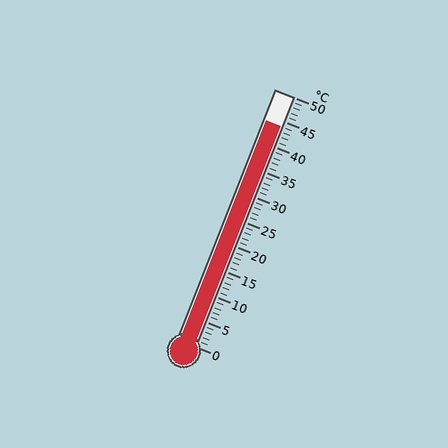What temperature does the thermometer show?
The thermometer shows approximately 44°C.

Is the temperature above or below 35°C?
The temperature is above 35°C.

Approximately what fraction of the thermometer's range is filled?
The thermometer is filled to approximately 90% of its range.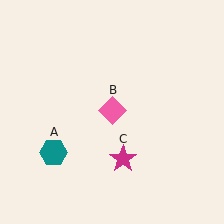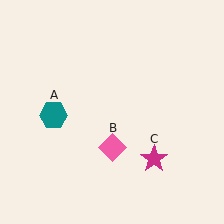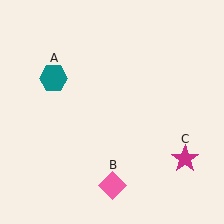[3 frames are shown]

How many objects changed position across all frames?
3 objects changed position: teal hexagon (object A), pink diamond (object B), magenta star (object C).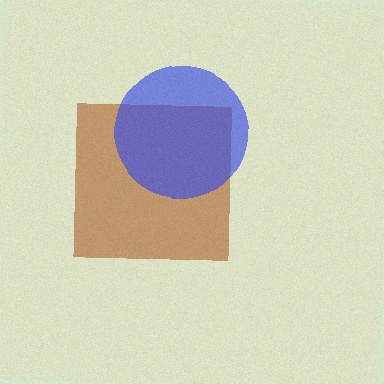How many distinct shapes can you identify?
There are 2 distinct shapes: a brown square, a blue circle.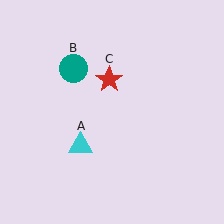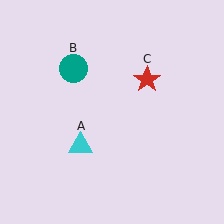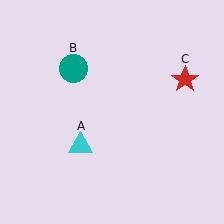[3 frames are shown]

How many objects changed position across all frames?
1 object changed position: red star (object C).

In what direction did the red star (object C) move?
The red star (object C) moved right.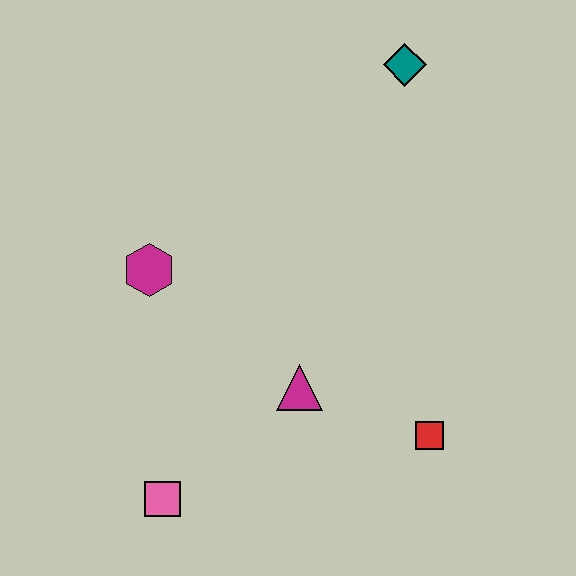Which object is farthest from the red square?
The teal diamond is farthest from the red square.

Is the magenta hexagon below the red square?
No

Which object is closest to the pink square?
The magenta triangle is closest to the pink square.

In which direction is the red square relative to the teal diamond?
The red square is below the teal diamond.